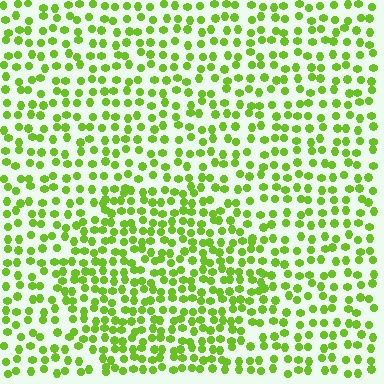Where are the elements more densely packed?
The elements are more densely packed inside the circle boundary.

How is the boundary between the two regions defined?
The boundary is defined by a change in element density (approximately 1.5x ratio). All elements are the same color, size, and shape.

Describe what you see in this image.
The image contains small lime elements arranged at two different densities. A circle-shaped region is visible where the elements are more densely packed than the surrounding area.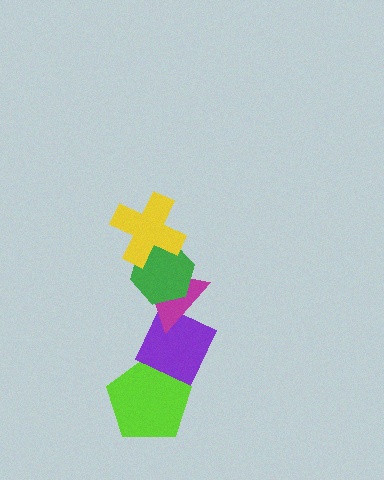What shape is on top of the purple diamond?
The magenta triangle is on top of the purple diamond.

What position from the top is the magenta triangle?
The magenta triangle is 3rd from the top.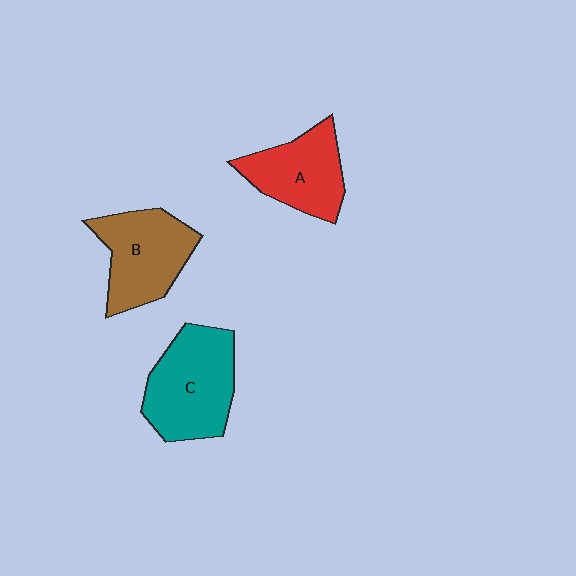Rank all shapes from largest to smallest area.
From largest to smallest: C (teal), B (brown), A (red).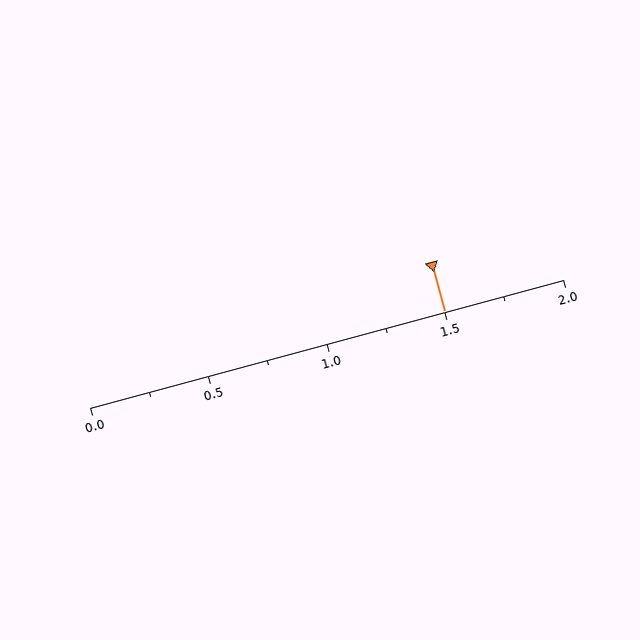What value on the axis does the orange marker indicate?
The marker indicates approximately 1.5.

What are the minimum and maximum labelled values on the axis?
The axis runs from 0.0 to 2.0.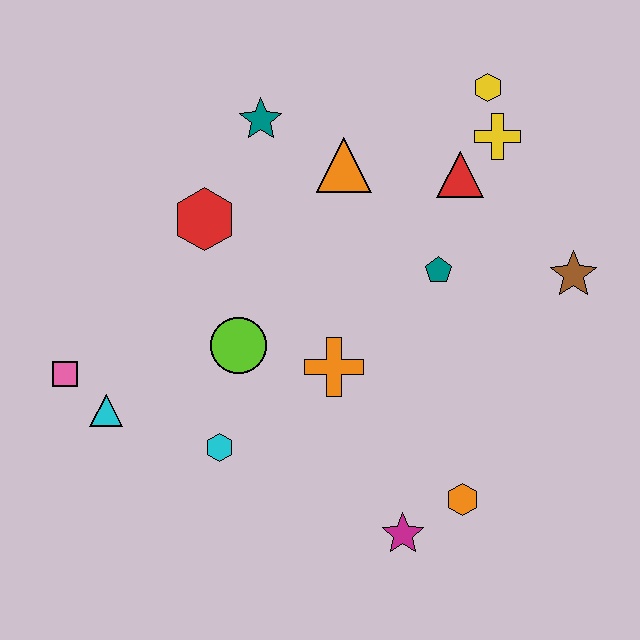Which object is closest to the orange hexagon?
The magenta star is closest to the orange hexagon.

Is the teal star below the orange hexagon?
No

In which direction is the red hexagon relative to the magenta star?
The red hexagon is above the magenta star.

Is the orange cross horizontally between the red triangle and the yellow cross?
No